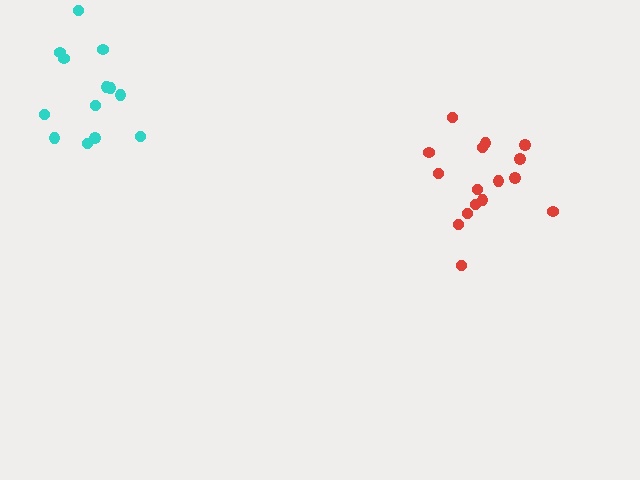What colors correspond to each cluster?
The clusters are colored: red, cyan.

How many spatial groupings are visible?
There are 2 spatial groupings.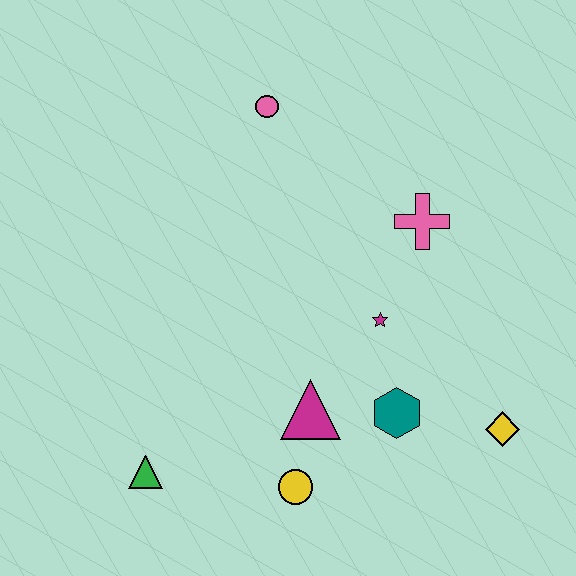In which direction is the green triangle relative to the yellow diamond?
The green triangle is to the left of the yellow diamond.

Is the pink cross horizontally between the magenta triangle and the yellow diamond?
Yes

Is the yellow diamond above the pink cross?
No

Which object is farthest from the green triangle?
The pink circle is farthest from the green triangle.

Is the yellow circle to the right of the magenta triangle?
No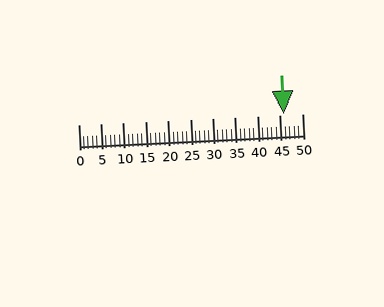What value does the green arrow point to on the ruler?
The green arrow points to approximately 46.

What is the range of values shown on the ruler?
The ruler shows values from 0 to 50.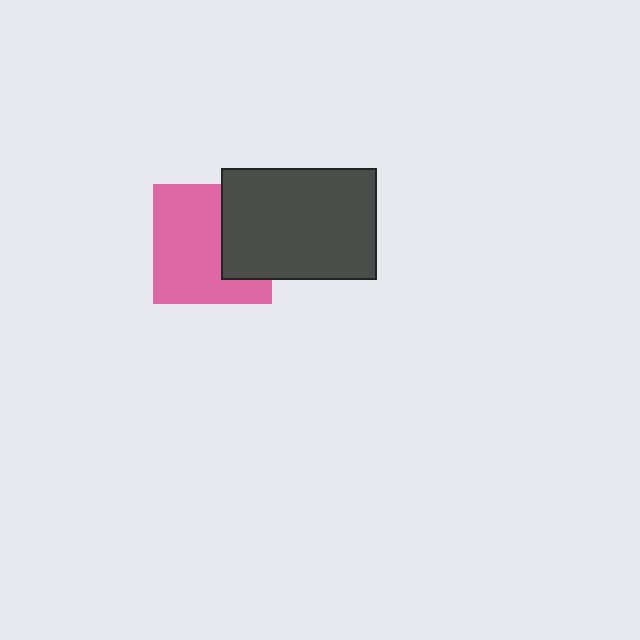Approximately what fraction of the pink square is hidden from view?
Roughly 34% of the pink square is hidden behind the dark gray rectangle.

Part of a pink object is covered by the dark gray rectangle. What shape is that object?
It is a square.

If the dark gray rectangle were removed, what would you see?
You would see the complete pink square.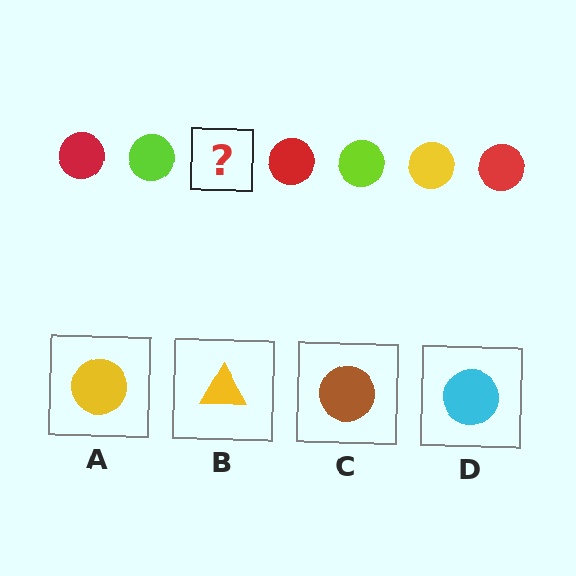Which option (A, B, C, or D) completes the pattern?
A.